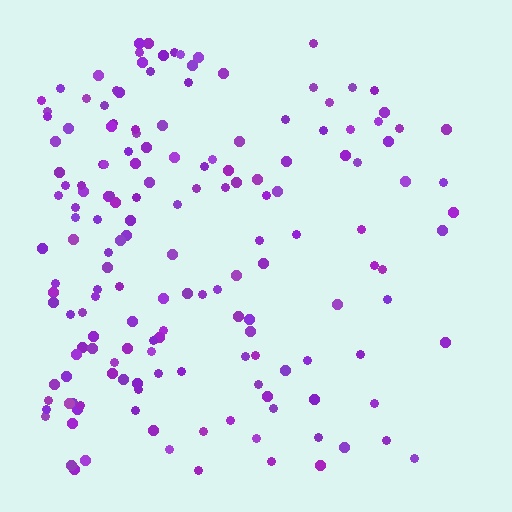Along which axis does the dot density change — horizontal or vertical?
Horizontal.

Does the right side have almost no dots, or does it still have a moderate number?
Still a moderate number, just noticeably fewer than the left.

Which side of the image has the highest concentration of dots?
The left.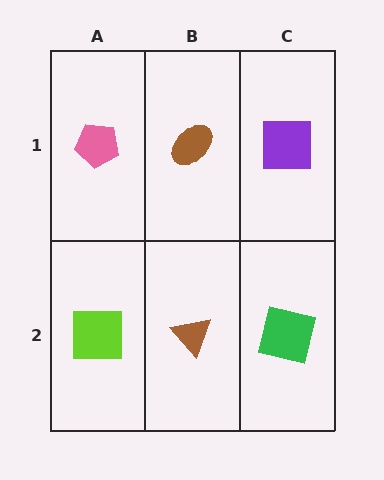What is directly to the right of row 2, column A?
A brown triangle.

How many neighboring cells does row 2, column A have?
2.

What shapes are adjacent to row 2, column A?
A pink pentagon (row 1, column A), a brown triangle (row 2, column B).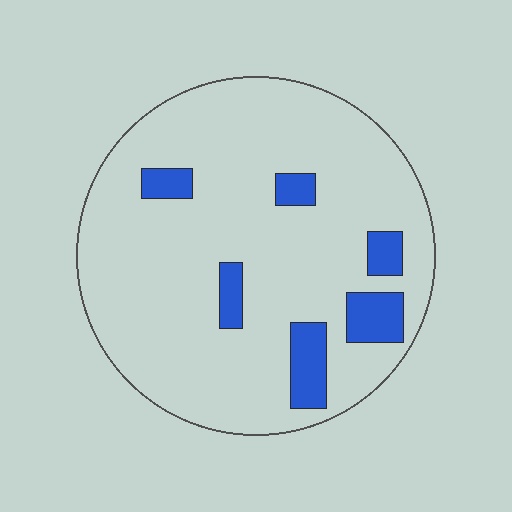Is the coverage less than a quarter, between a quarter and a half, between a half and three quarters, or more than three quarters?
Less than a quarter.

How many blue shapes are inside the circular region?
6.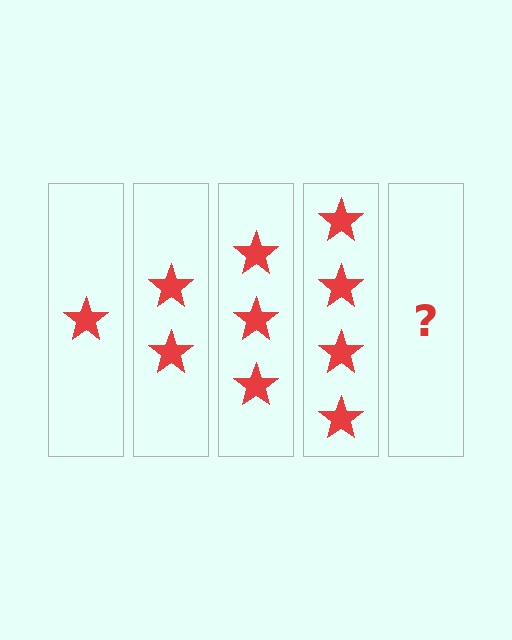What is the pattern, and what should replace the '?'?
The pattern is that each step adds one more star. The '?' should be 5 stars.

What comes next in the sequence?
The next element should be 5 stars.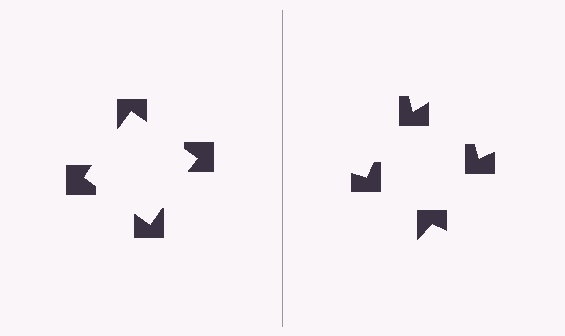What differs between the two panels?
The notched squares are positioned identically on both sides; only the wedge orientations differ. On the left they align to a square; on the right they are misaligned.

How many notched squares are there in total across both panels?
8 — 4 on each side.